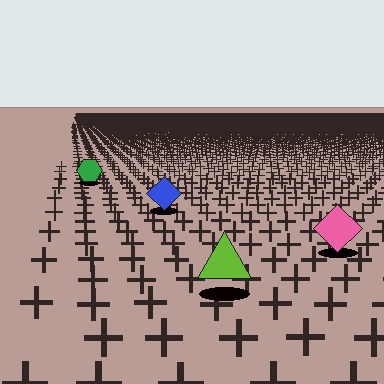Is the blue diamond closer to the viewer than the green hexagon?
Yes. The blue diamond is closer — you can tell from the texture gradient: the ground texture is coarser near it.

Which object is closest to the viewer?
The lime triangle is closest. The texture marks near it are larger and more spread out.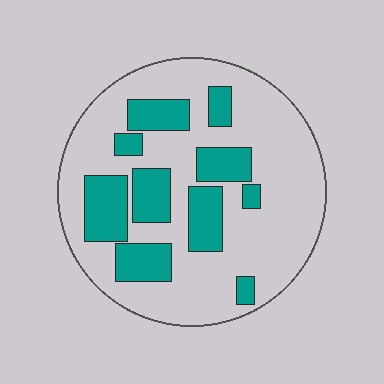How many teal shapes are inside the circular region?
10.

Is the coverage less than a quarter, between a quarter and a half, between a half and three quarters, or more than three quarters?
Between a quarter and a half.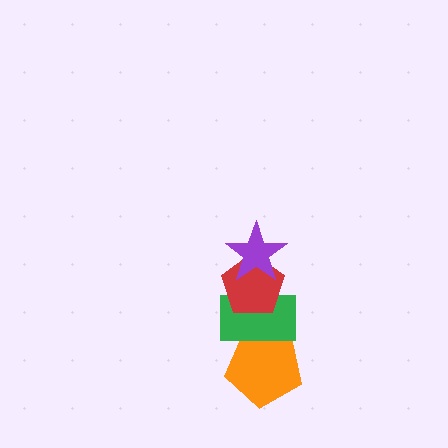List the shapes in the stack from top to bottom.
From top to bottom: the purple star, the red pentagon, the green rectangle, the orange pentagon.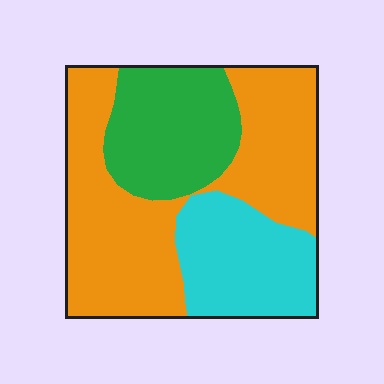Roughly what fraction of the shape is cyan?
Cyan takes up about one quarter (1/4) of the shape.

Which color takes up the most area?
Orange, at roughly 50%.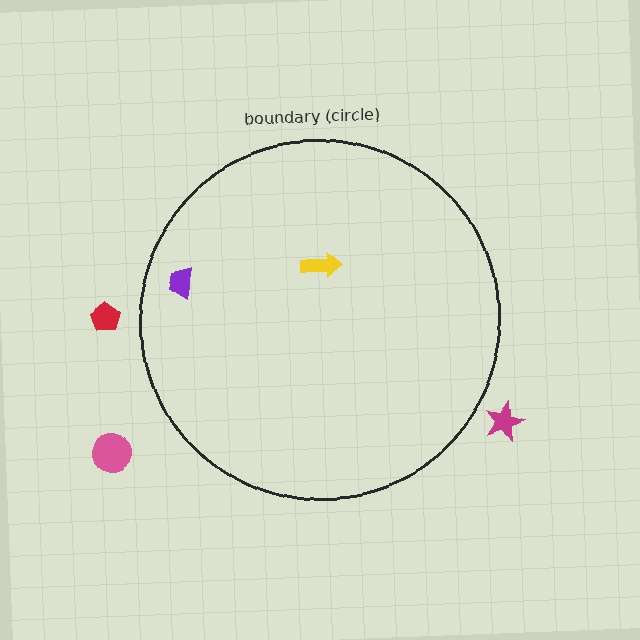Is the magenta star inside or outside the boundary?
Outside.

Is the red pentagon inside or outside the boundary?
Outside.